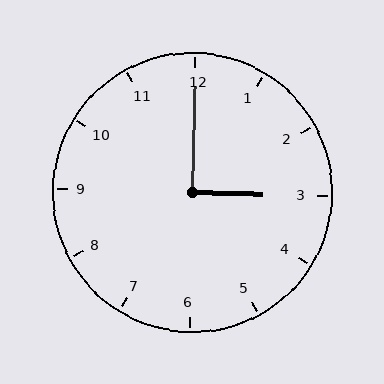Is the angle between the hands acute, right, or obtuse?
It is right.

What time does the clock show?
3:00.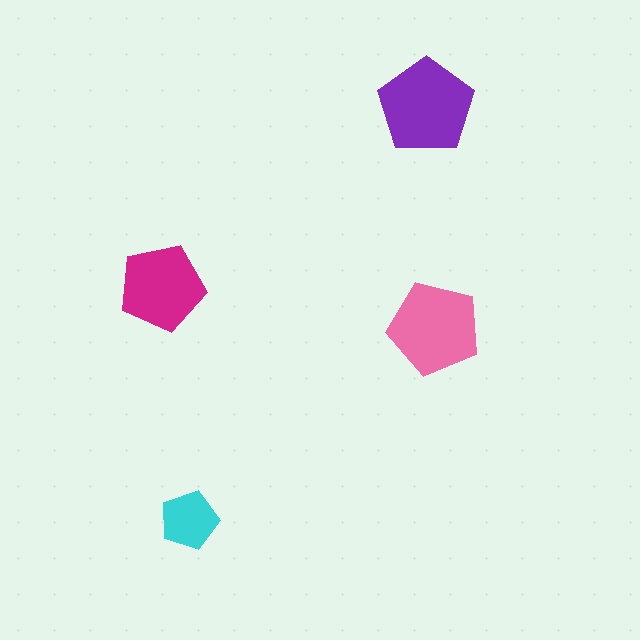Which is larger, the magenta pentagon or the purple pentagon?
The purple one.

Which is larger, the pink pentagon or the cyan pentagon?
The pink one.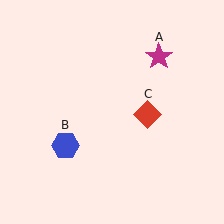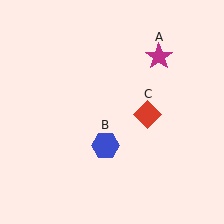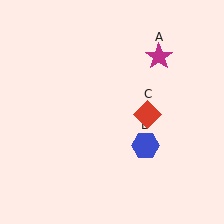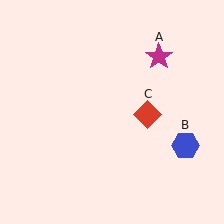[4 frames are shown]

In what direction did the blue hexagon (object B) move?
The blue hexagon (object B) moved right.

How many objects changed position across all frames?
1 object changed position: blue hexagon (object B).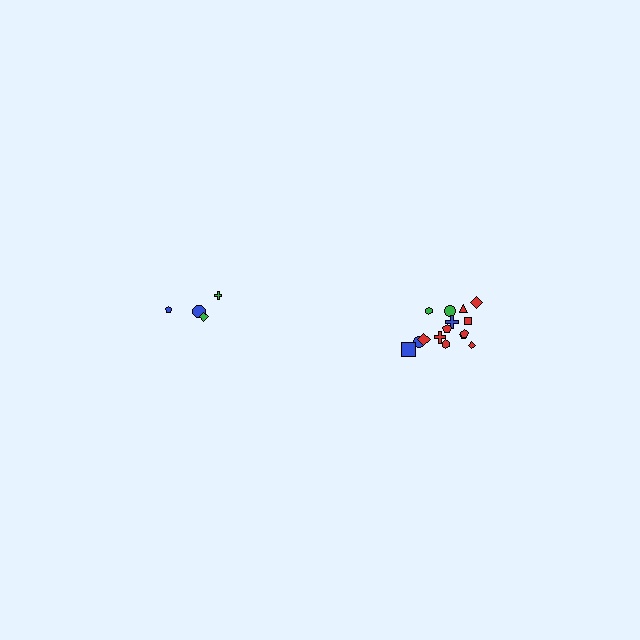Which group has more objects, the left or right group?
The right group.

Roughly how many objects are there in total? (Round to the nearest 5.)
Roughly 20 objects in total.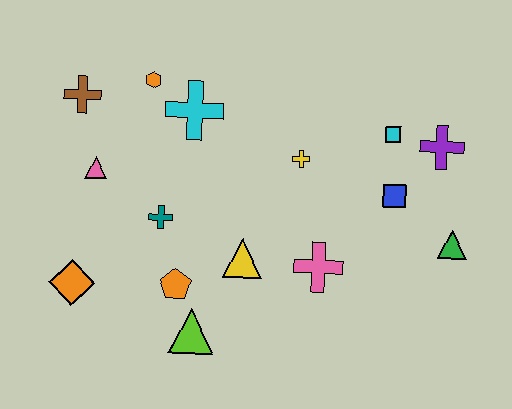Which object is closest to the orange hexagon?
The cyan cross is closest to the orange hexagon.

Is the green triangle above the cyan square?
No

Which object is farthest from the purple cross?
The orange diamond is farthest from the purple cross.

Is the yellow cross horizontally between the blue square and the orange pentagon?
Yes